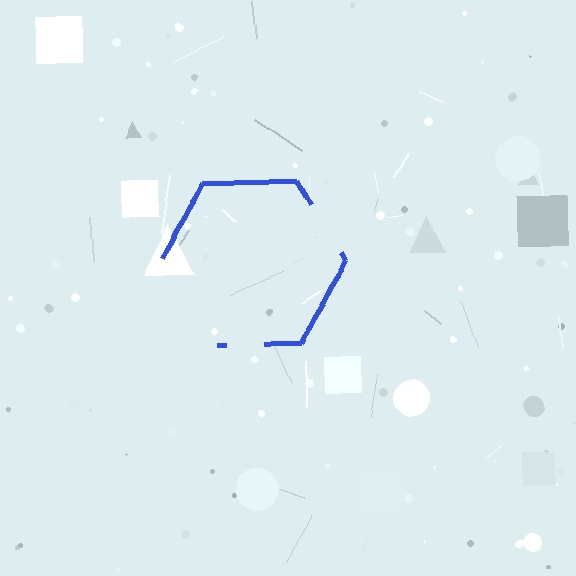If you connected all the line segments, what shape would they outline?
They would outline a hexagon.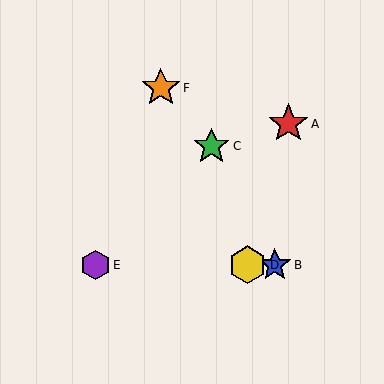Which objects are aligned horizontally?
Objects B, D, E are aligned horizontally.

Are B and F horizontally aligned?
No, B is at y≈265 and F is at y≈88.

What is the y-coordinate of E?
Object E is at y≈265.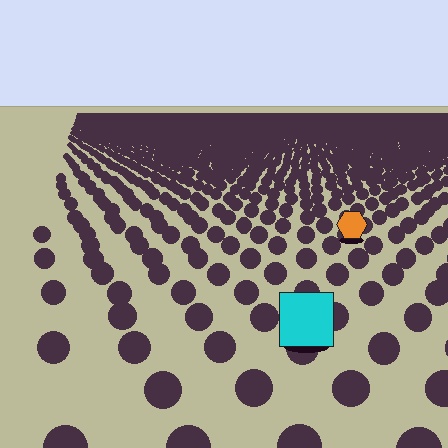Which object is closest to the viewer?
The cyan square is closest. The texture marks near it are larger and more spread out.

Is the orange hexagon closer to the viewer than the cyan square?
No. The cyan square is closer — you can tell from the texture gradient: the ground texture is coarser near it.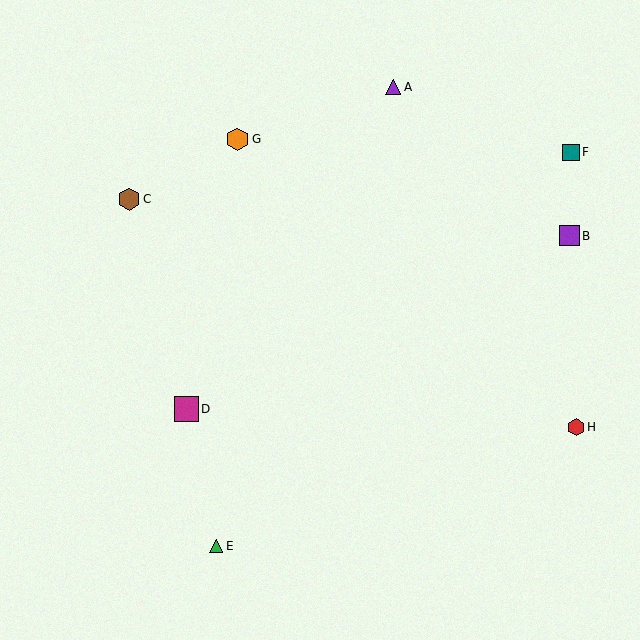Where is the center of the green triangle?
The center of the green triangle is at (216, 546).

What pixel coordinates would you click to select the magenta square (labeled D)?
Click at (186, 409) to select the magenta square D.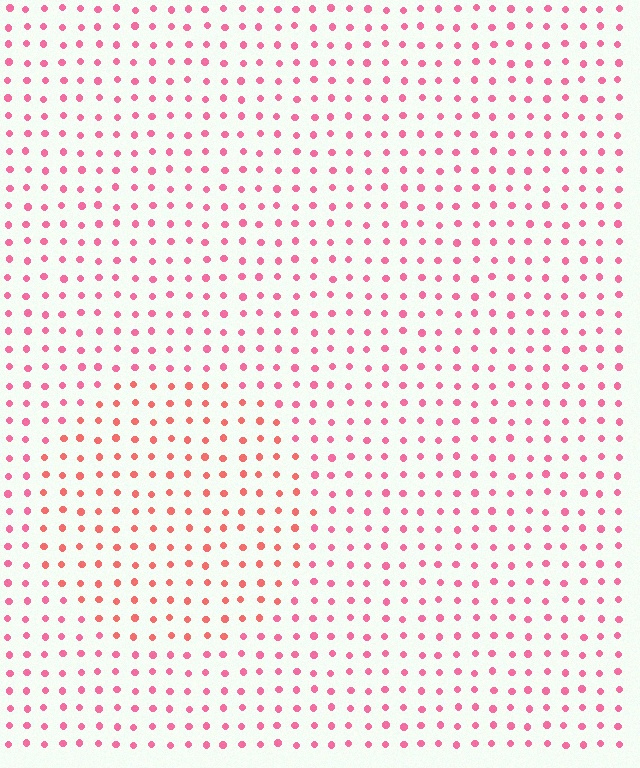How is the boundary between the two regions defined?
The boundary is defined purely by a slight shift in hue (about 24 degrees). Spacing, size, and orientation are identical on both sides.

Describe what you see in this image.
The image is filled with small pink elements in a uniform arrangement. A circle-shaped region is visible where the elements are tinted to a slightly different hue, forming a subtle color boundary.